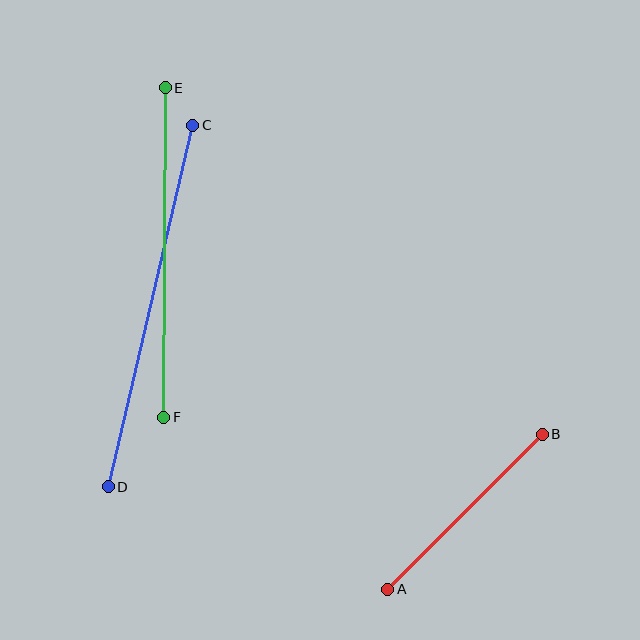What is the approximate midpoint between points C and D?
The midpoint is at approximately (150, 306) pixels.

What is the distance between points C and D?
The distance is approximately 371 pixels.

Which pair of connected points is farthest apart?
Points C and D are farthest apart.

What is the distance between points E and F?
The distance is approximately 329 pixels.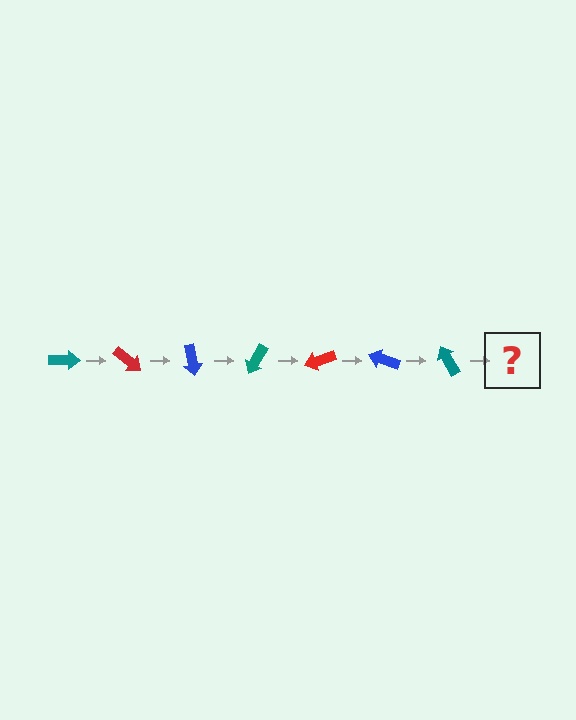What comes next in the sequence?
The next element should be a red arrow, rotated 280 degrees from the start.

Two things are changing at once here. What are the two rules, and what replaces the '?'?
The two rules are that it rotates 40 degrees each step and the color cycles through teal, red, and blue. The '?' should be a red arrow, rotated 280 degrees from the start.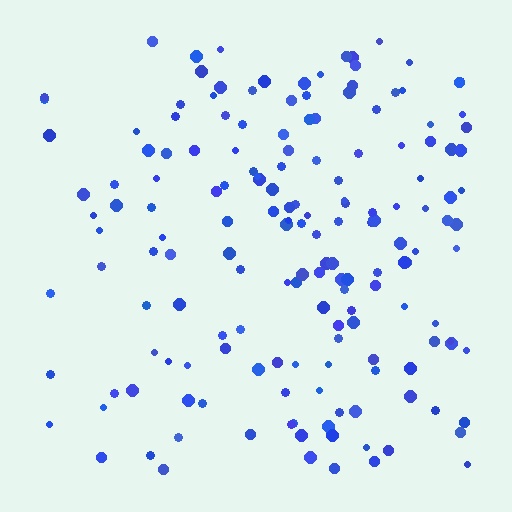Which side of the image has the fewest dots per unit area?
The left.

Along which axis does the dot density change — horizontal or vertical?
Horizontal.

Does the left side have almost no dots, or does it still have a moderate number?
Still a moderate number, just noticeably fewer than the right.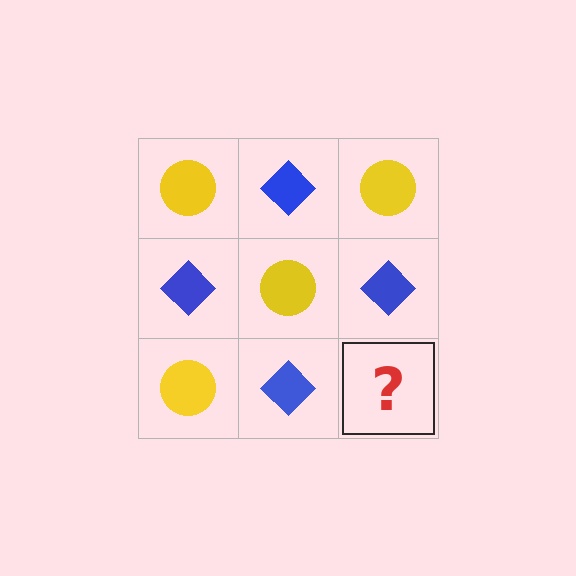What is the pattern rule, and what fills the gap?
The rule is that it alternates yellow circle and blue diamond in a checkerboard pattern. The gap should be filled with a yellow circle.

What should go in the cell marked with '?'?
The missing cell should contain a yellow circle.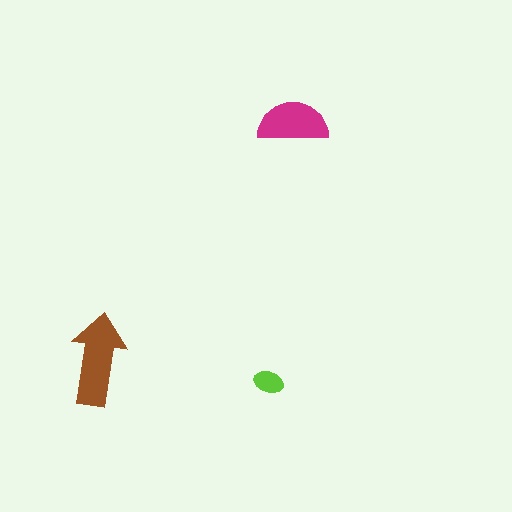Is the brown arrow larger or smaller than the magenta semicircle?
Larger.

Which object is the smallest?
The lime ellipse.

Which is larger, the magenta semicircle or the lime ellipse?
The magenta semicircle.